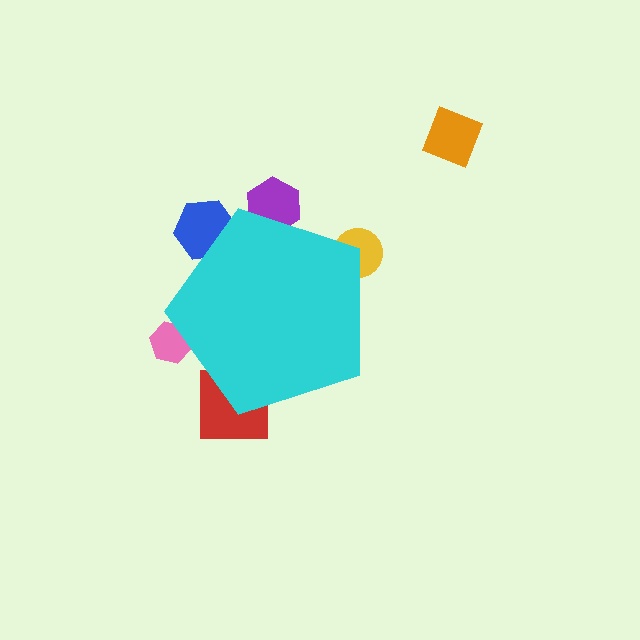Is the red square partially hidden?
Yes, the red square is partially hidden behind the cyan pentagon.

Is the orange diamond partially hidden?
No, the orange diamond is fully visible.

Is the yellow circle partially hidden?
Yes, the yellow circle is partially hidden behind the cyan pentagon.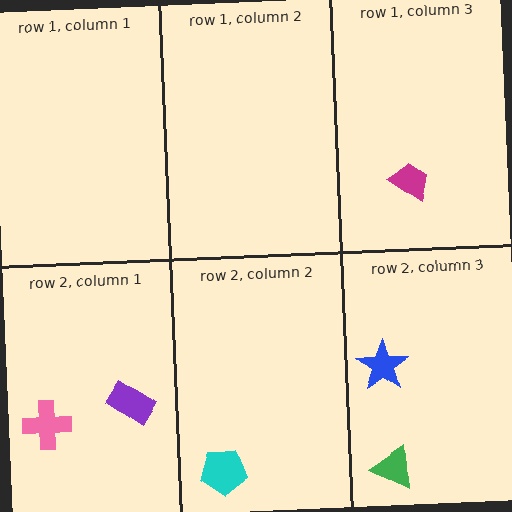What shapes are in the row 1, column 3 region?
The magenta trapezoid.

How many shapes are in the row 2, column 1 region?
2.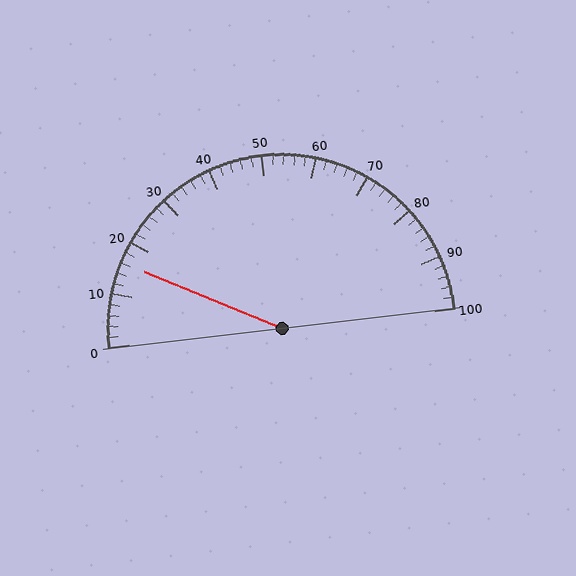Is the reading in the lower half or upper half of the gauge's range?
The reading is in the lower half of the range (0 to 100).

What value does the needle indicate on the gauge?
The needle indicates approximately 16.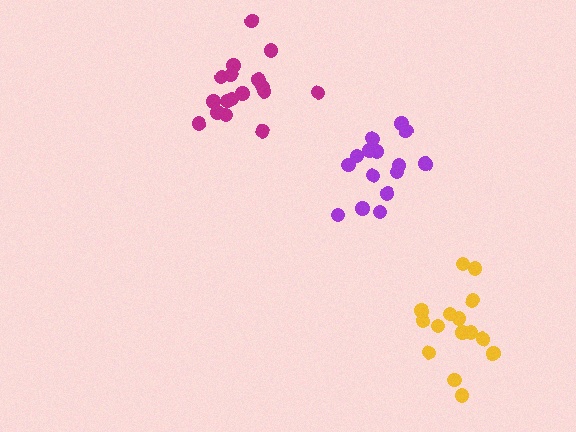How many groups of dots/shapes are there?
There are 3 groups.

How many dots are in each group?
Group 1: 15 dots, Group 2: 15 dots, Group 3: 17 dots (47 total).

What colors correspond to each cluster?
The clusters are colored: purple, yellow, magenta.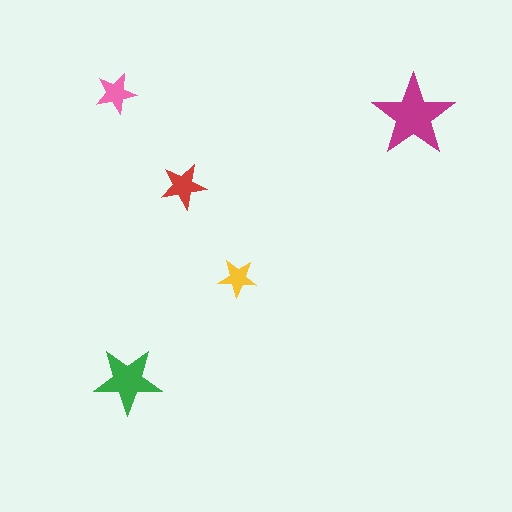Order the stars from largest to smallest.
the magenta one, the green one, the red one, the pink one, the yellow one.